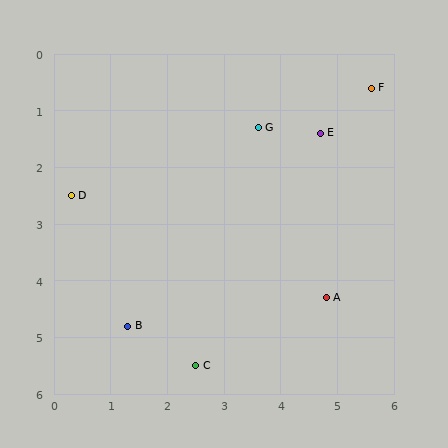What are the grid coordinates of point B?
Point B is at approximately (1.3, 4.8).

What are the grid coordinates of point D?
Point D is at approximately (0.3, 2.5).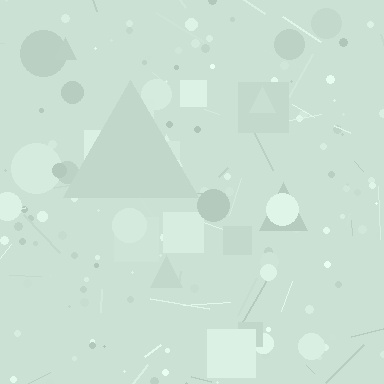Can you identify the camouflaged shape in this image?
The camouflaged shape is a triangle.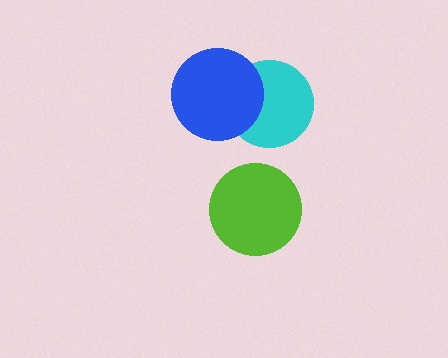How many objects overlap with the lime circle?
0 objects overlap with the lime circle.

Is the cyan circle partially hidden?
Yes, it is partially covered by another shape.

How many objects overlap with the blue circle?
1 object overlaps with the blue circle.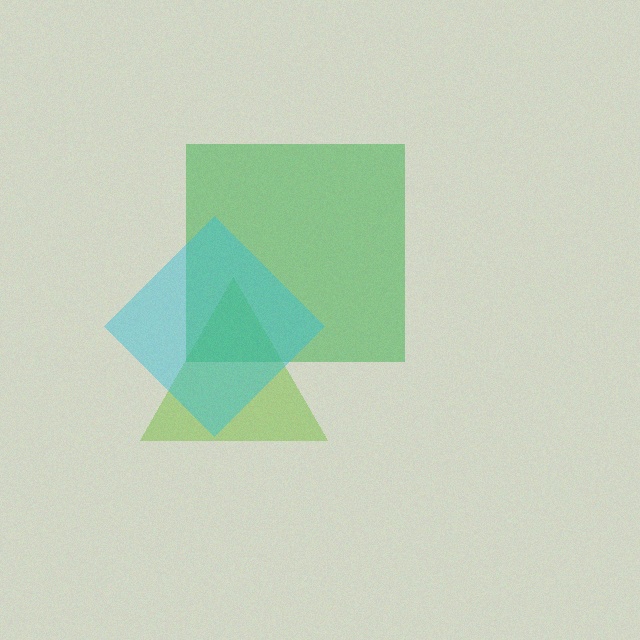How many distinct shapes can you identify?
There are 3 distinct shapes: a lime triangle, a green square, a cyan diamond.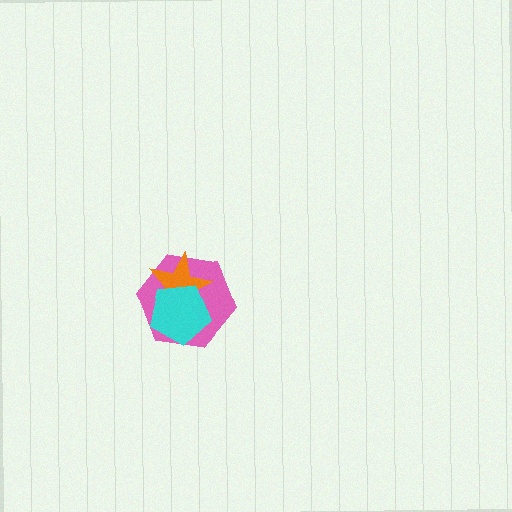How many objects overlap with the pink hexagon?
2 objects overlap with the pink hexagon.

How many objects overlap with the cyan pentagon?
2 objects overlap with the cyan pentagon.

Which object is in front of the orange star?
The cyan pentagon is in front of the orange star.